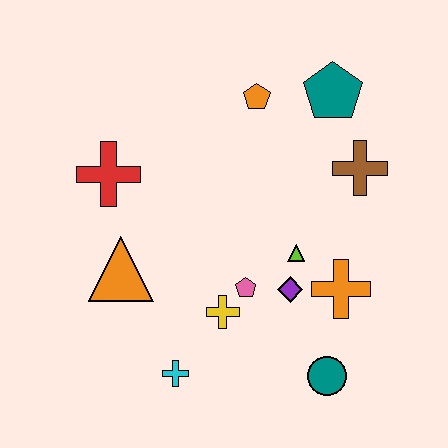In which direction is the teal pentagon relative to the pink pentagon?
The teal pentagon is above the pink pentagon.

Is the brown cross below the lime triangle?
No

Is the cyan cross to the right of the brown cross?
No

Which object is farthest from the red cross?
The teal circle is farthest from the red cross.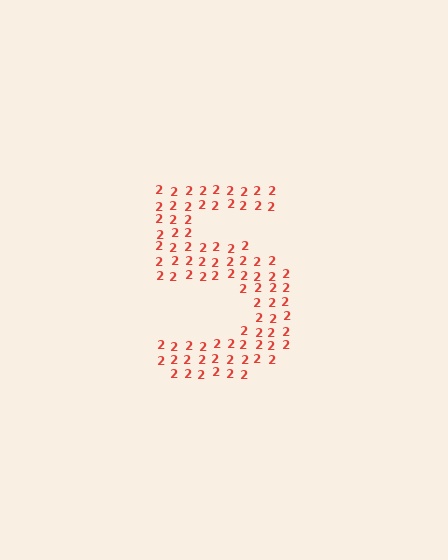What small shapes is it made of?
It is made of small digit 2's.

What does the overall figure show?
The overall figure shows the digit 5.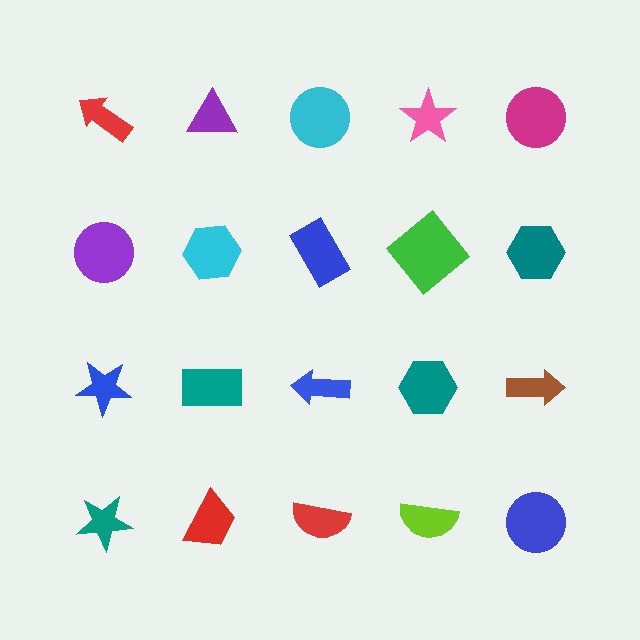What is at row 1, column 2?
A purple triangle.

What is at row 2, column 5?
A teal hexagon.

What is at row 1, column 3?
A cyan circle.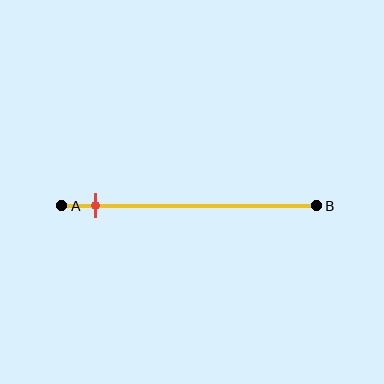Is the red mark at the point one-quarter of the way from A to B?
No, the mark is at about 15% from A, not at the 25% one-quarter point.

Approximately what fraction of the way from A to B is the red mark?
The red mark is approximately 15% of the way from A to B.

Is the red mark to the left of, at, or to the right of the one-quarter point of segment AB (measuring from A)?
The red mark is to the left of the one-quarter point of segment AB.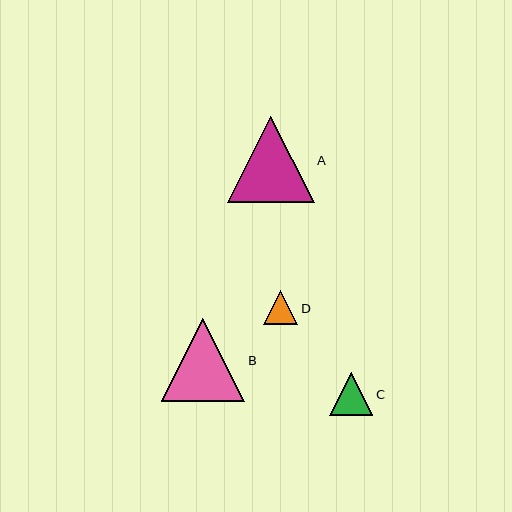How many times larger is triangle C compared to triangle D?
Triangle C is approximately 1.3 times the size of triangle D.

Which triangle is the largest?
Triangle A is the largest with a size of approximately 86 pixels.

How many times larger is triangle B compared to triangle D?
Triangle B is approximately 2.4 times the size of triangle D.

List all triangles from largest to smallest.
From largest to smallest: A, B, C, D.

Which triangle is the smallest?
Triangle D is the smallest with a size of approximately 34 pixels.